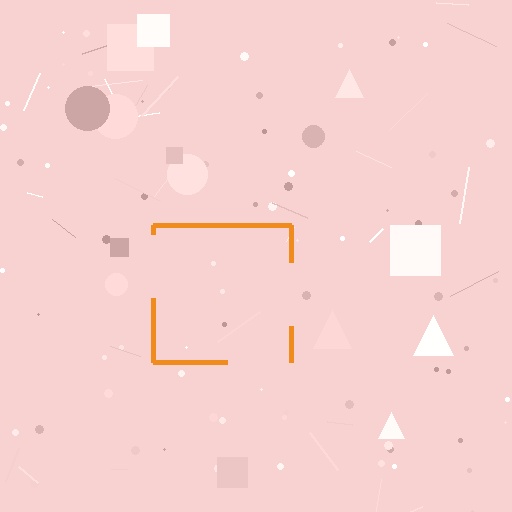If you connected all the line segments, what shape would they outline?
They would outline a square.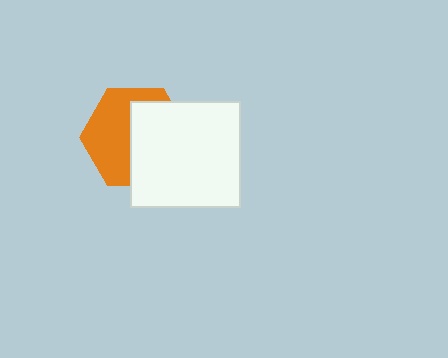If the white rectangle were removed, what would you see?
You would see the complete orange hexagon.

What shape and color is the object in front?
The object in front is a white rectangle.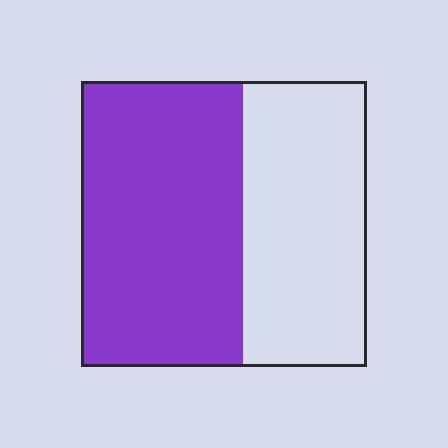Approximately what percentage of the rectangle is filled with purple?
Approximately 55%.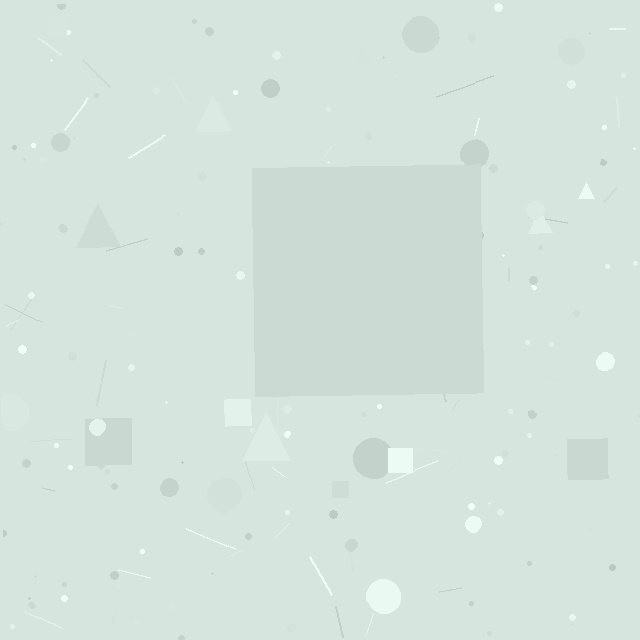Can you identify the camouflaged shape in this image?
The camouflaged shape is a square.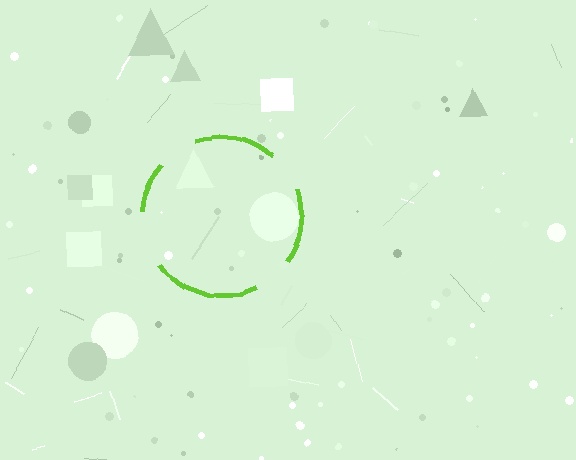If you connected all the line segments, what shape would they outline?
They would outline a circle.